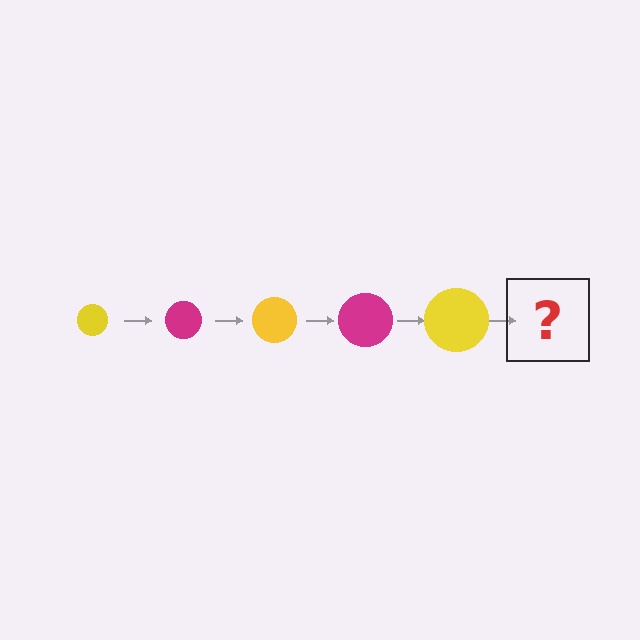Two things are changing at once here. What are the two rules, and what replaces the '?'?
The two rules are that the circle grows larger each step and the color cycles through yellow and magenta. The '?' should be a magenta circle, larger than the previous one.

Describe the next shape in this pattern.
It should be a magenta circle, larger than the previous one.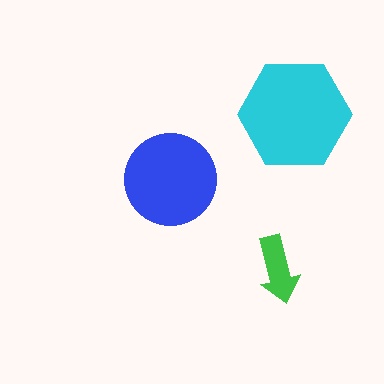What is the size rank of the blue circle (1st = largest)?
2nd.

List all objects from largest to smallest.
The cyan hexagon, the blue circle, the green arrow.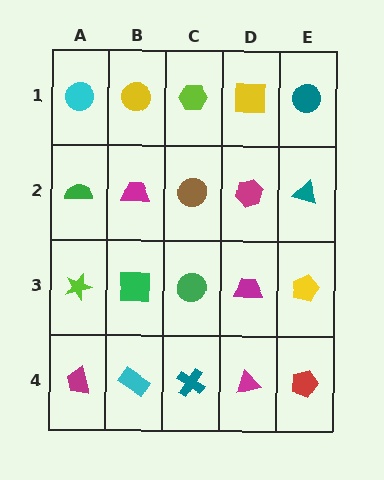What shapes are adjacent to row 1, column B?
A magenta trapezoid (row 2, column B), a cyan circle (row 1, column A), a lime hexagon (row 1, column C).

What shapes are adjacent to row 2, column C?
A lime hexagon (row 1, column C), a green circle (row 3, column C), a magenta trapezoid (row 2, column B), a magenta hexagon (row 2, column D).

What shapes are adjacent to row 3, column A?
A green semicircle (row 2, column A), a magenta trapezoid (row 4, column A), a green square (row 3, column B).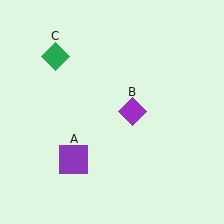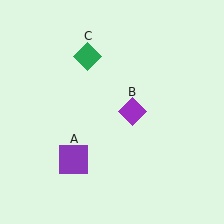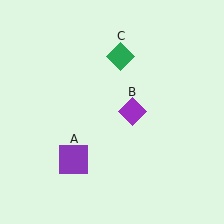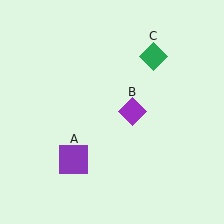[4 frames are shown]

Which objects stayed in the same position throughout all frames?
Purple square (object A) and purple diamond (object B) remained stationary.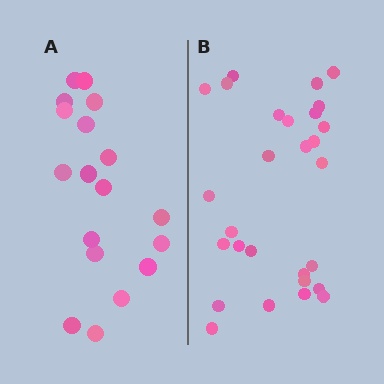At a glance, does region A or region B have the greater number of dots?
Region B (the right region) has more dots.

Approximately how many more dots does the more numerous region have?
Region B has roughly 10 or so more dots than region A.